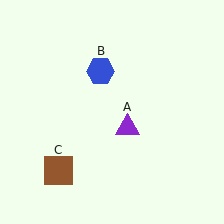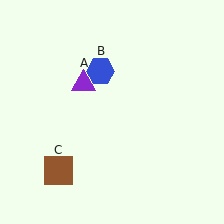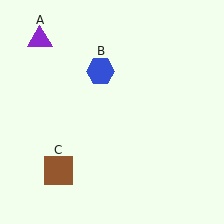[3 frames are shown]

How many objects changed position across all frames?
1 object changed position: purple triangle (object A).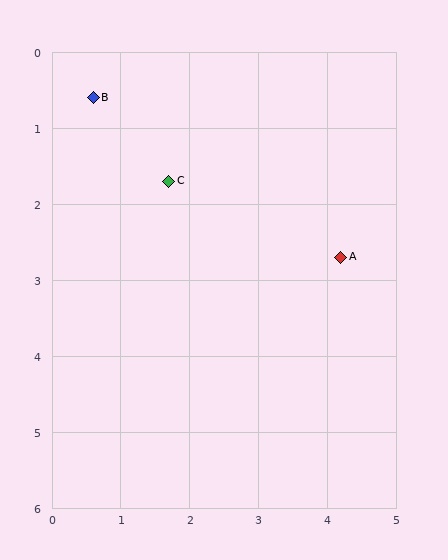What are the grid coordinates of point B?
Point B is at approximately (0.6, 0.6).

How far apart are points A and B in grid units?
Points A and B are about 4.2 grid units apart.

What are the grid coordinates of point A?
Point A is at approximately (4.2, 2.7).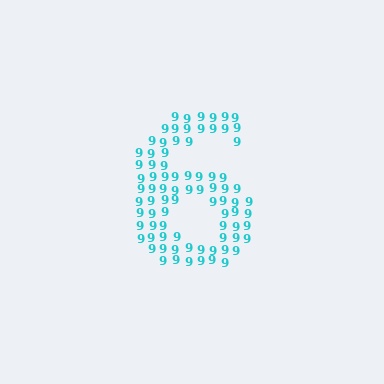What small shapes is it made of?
It is made of small digit 9's.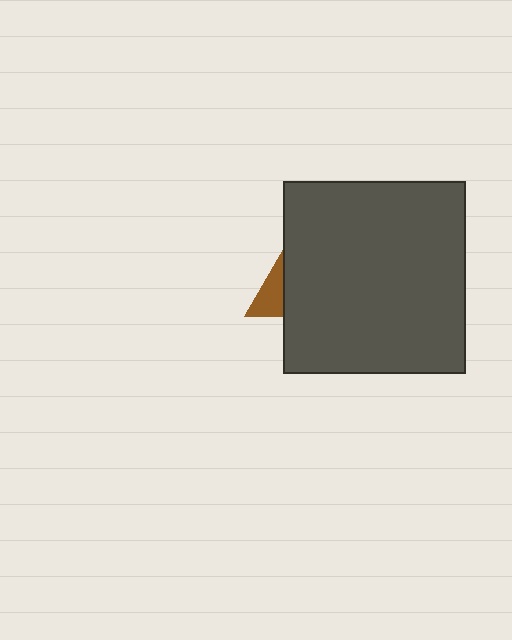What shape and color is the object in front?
The object in front is a dark gray rectangle.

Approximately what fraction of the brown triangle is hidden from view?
Roughly 65% of the brown triangle is hidden behind the dark gray rectangle.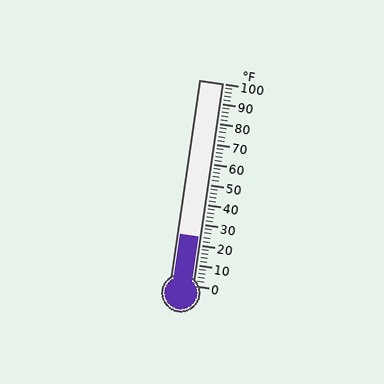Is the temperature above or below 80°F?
The temperature is below 80°F.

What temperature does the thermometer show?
The thermometer shows approximately 24°F.